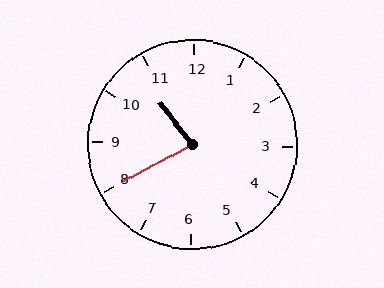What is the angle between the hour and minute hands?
Approximately 80 degrees.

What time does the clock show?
10:40.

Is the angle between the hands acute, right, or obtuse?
It is acute.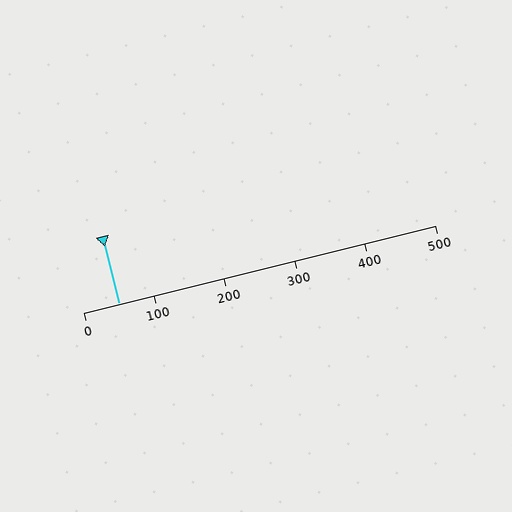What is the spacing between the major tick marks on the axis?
The major ticks are spaced 100 apart.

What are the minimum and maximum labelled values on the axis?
The axis runs from 0 to 500.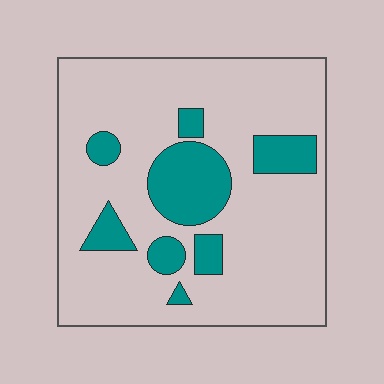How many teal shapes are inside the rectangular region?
8.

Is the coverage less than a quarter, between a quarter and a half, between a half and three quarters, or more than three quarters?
Less than a quarter.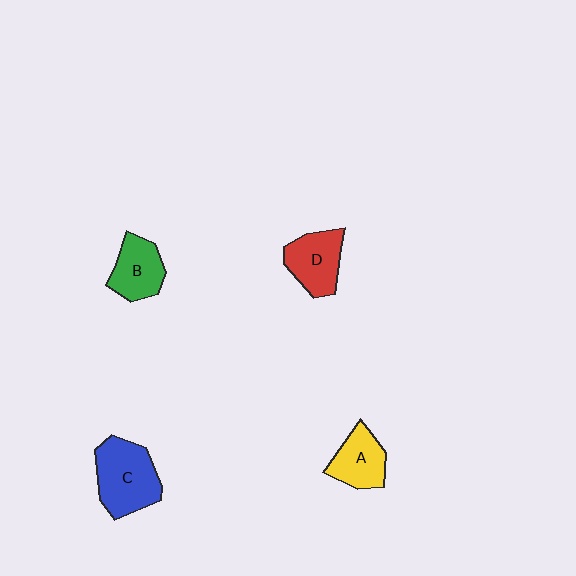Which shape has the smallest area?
Shape A (yellow).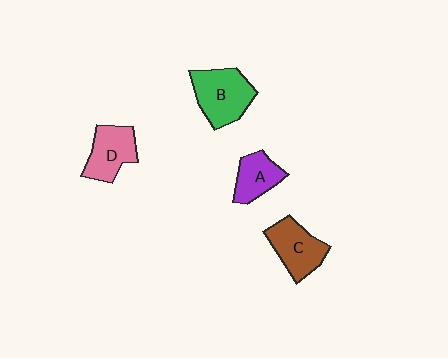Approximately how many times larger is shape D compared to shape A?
Approximately 1.2 times.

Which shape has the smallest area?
Shape A (purple).